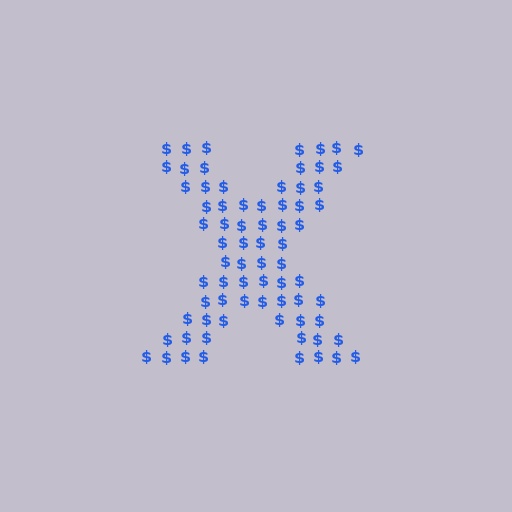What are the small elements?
The small elements are dollar signs.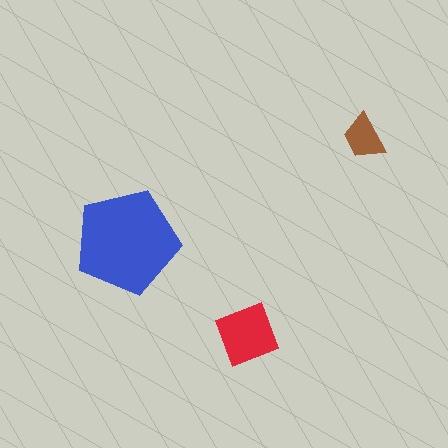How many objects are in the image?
There are 3 objects in the image.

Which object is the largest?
The blue pentagon.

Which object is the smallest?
The brown trapezoid.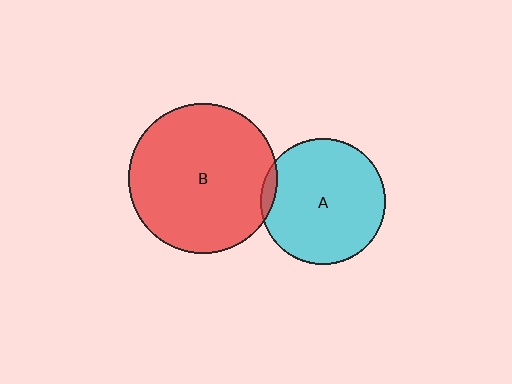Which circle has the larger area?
Circle B (red).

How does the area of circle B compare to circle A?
Approximately 1.4 times.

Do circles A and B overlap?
Yes.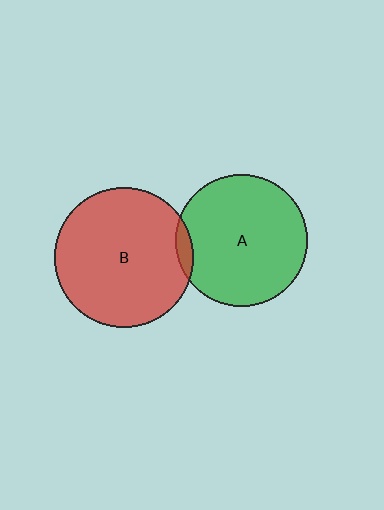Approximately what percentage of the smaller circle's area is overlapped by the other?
Approximately 5%.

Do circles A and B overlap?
Yes.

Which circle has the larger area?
Circle B (red).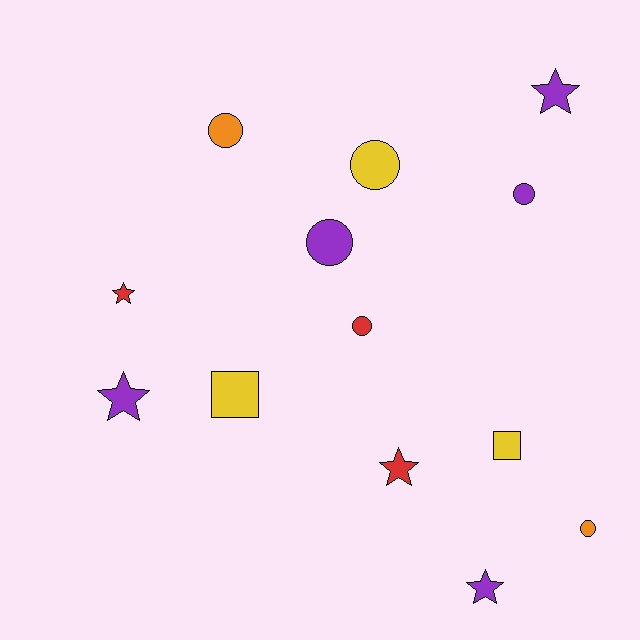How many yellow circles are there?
There is 1 yellow circle.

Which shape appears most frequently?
Circle, with 6 objects.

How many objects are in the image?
There are 13 objects.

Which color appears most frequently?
Purple, with 5 objects.